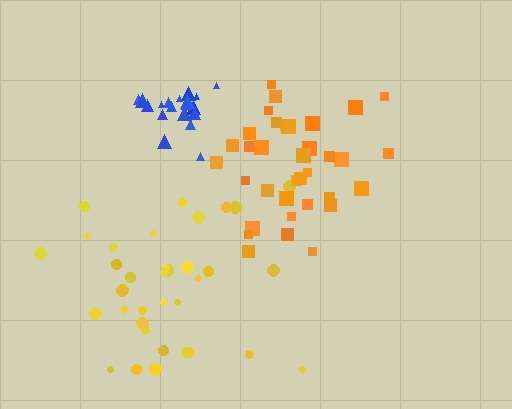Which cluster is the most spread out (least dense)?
Yellow.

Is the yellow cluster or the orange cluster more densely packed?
Orange.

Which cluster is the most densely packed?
Blue.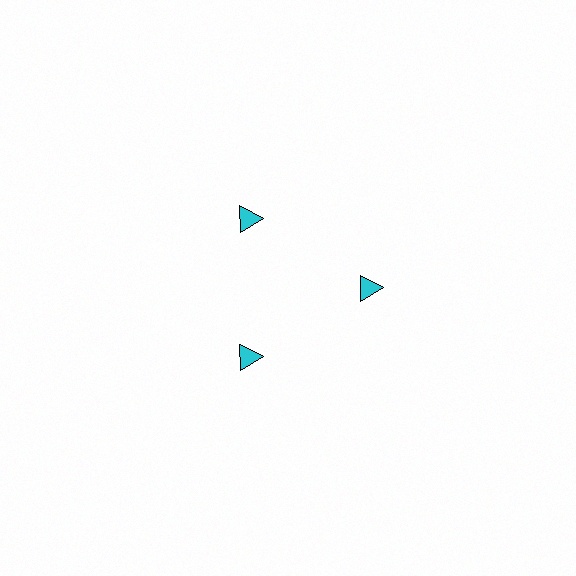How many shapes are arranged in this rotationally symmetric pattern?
There are 3 shapes, arranged in 3 groups of 1.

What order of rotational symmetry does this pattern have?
This pattern has 3-fold rotational symmetry.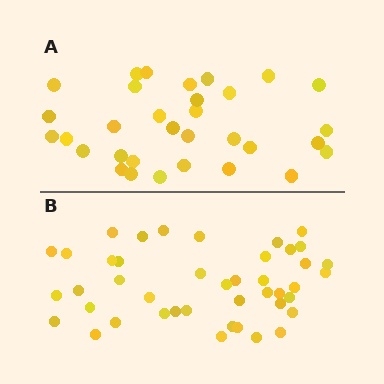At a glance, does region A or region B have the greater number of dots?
Region B (the bottom region) has more dots.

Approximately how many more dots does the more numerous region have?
Region B has roughly 12 or so more dots than region A.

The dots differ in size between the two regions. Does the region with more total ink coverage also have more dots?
No. Region A has more total ink coverage because its dots are larger, but region B actually contains more individual dots. Total area can be misleading — the number of items is what matters here.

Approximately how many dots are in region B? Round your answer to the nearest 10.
About 40 dots. (The exact count is 43, which rounds to 40.)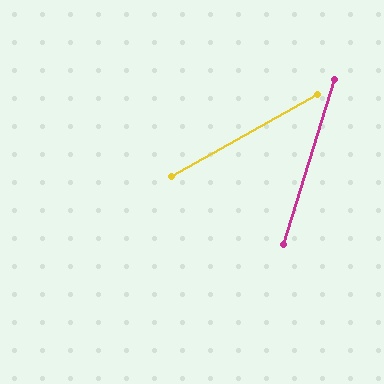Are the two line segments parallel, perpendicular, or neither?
Neither parallel nor perpendicular — they differ by about 44°.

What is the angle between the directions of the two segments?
Approximately 44 degrees.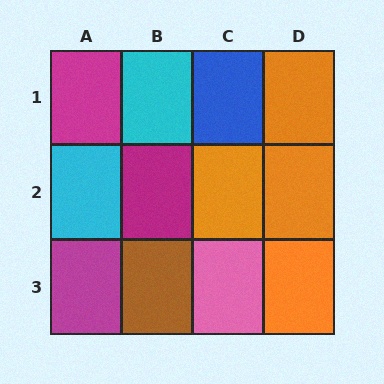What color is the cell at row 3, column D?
Orange.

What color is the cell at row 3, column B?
Brown.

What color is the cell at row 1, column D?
Orange.